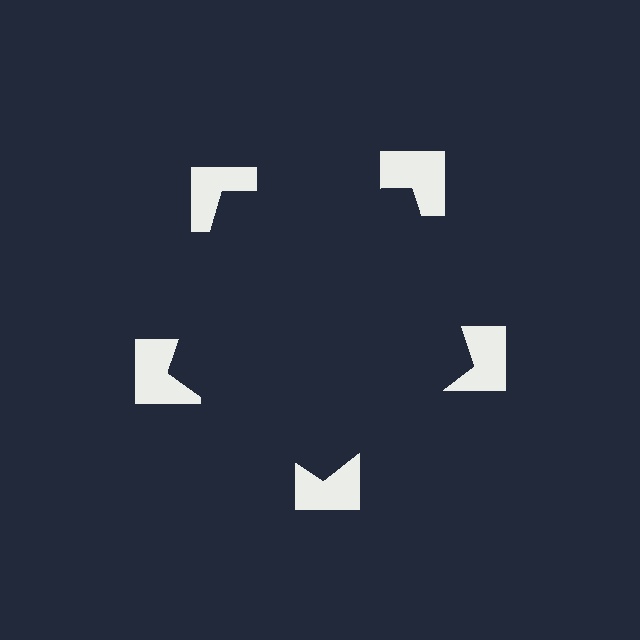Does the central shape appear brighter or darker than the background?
It typically appears slightly darker than the background, even though no actual brightness change is drawn.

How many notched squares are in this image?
There are 5 — one at each vertex of the illusory pentagon.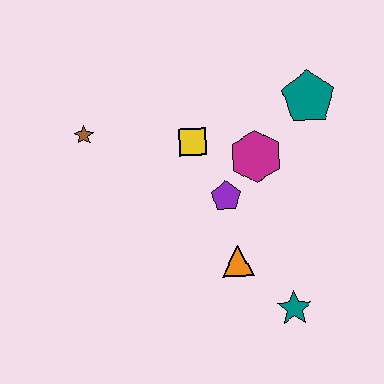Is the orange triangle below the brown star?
Yes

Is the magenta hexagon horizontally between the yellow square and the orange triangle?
No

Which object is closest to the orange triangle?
The purple pentagon is closest to the orange triangle.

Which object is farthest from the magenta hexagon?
The brown star is farthest from the magenta hexagon.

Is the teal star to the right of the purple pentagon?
Yes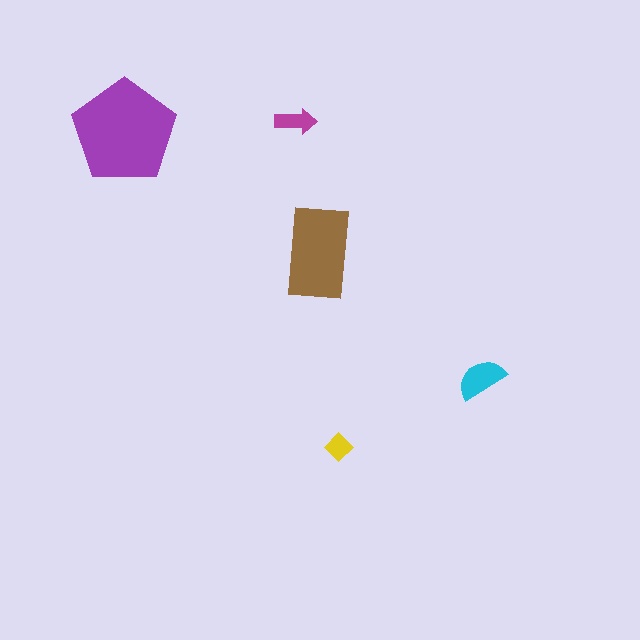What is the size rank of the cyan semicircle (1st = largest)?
3rd.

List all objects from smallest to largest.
The yellow diamond, the magenta arrow, the cyan semicircle, the brown rectangle, the purple pentagon.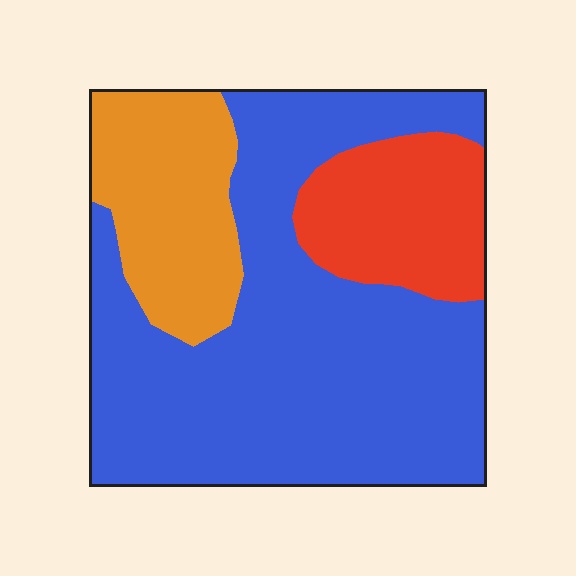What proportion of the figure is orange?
Orange covers about 20% of the figure.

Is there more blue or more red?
Blue.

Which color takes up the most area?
Blue, at roughly 65%.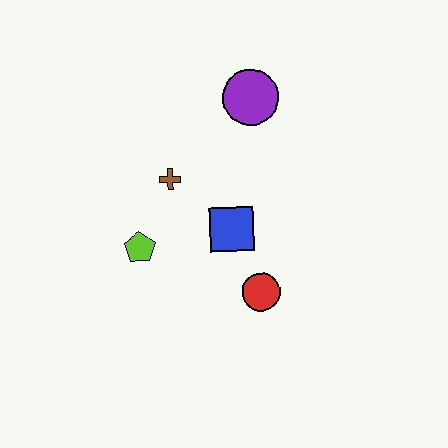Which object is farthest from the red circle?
The purple circle is farthest from the red circle.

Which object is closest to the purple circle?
The brown cross is closest to the purple circle.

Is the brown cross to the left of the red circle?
Yes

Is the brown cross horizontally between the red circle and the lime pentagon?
Yes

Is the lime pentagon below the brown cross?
Yes